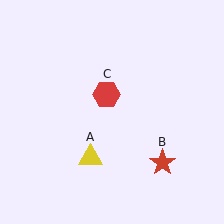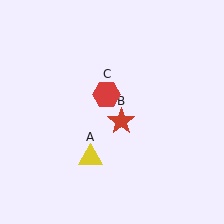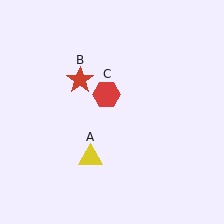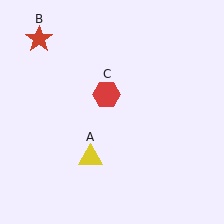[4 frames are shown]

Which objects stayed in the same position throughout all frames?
Yellow triangle (object A) and red hexagon (object C) remained stationary.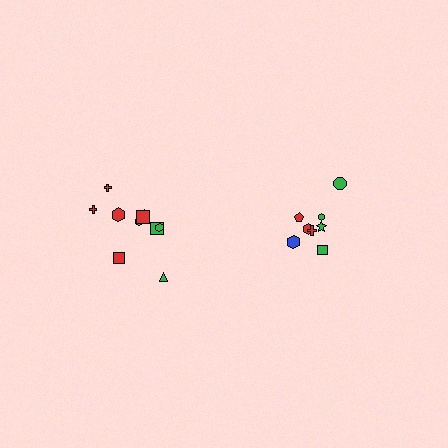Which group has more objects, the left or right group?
The left group.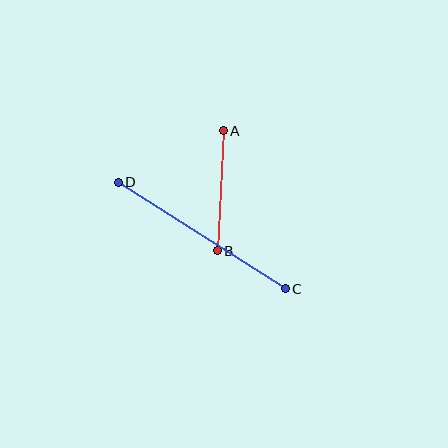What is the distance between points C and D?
The distance is approximately 198 pixels.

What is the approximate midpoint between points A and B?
The midpoint is at approximately (220, 191) pixels.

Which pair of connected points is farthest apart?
Points C and D are farthest apart.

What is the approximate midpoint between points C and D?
The midpoint is at approximately (202, 236) pixels.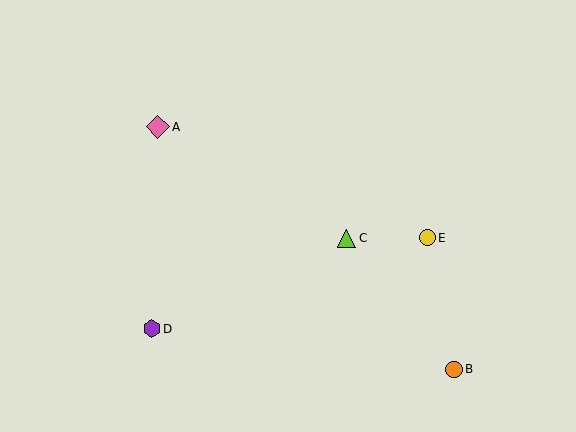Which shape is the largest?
The pink diamond (labeled A) is the largest.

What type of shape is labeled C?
Shape C is a lime triangle.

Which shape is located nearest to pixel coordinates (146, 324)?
The purple hexagon (labeled D) at (152, 329) is nearest to that location.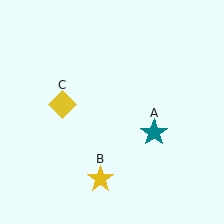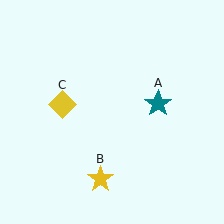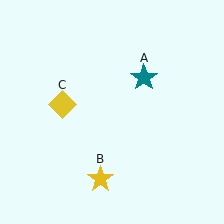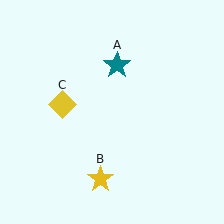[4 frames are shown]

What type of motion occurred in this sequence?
The teal star (object A) rotated counterclockwise around the center of the scene.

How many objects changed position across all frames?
1 object changed position: teal star (object A).